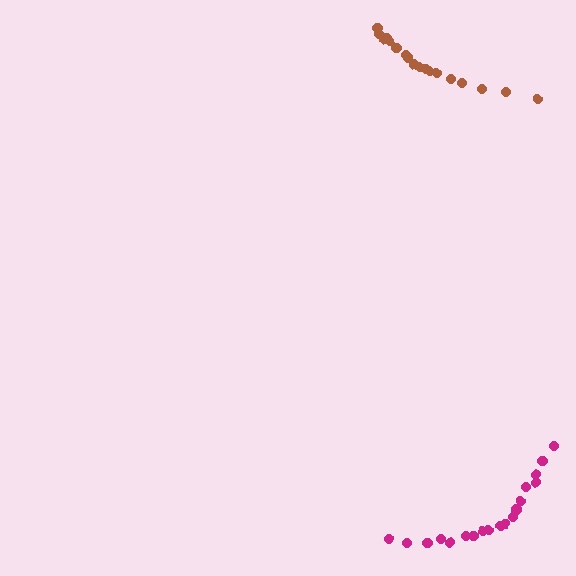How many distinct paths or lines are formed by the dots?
There are 2 distinct paths.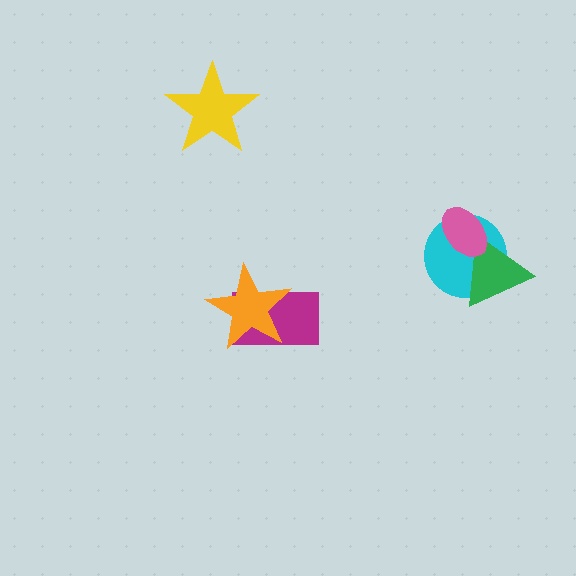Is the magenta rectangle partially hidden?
Yes, it is partially covered by another shape.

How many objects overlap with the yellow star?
0 objects overlap with the yellow star.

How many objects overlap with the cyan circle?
2 objects overlap with the cyan circle.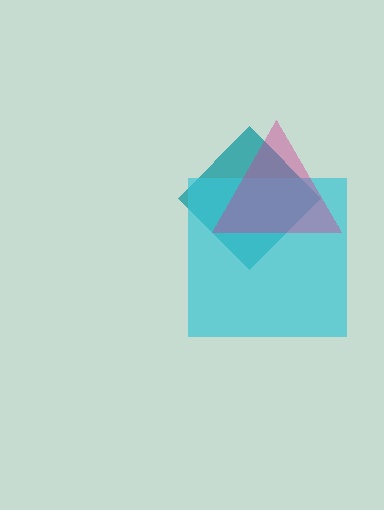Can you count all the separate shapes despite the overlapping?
Yes, there are 3 separate shapes.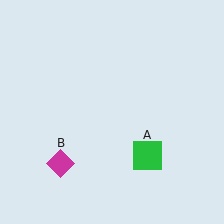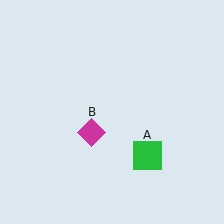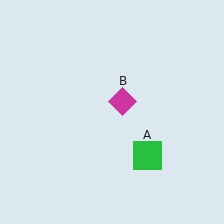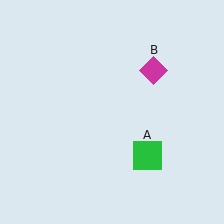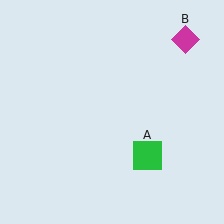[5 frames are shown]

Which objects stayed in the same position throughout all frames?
Green square (object A) remained stationary.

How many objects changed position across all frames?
1 object changed position: magenta diamond (object B).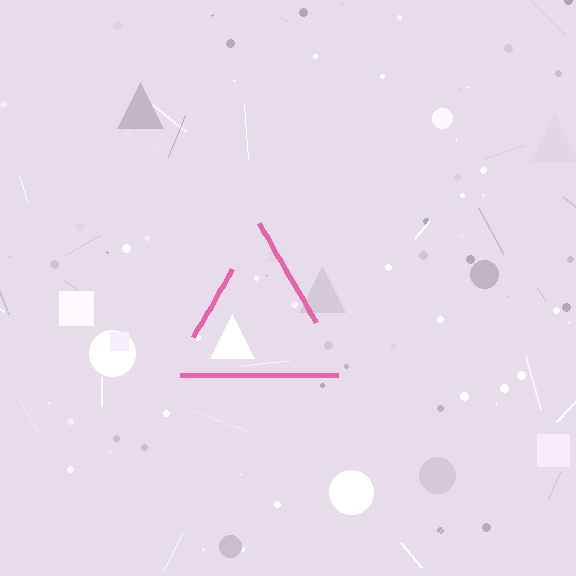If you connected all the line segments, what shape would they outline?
They would outline a triangle.